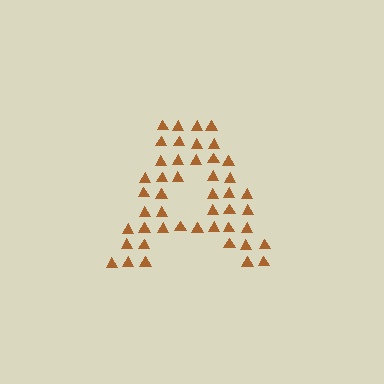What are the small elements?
The small elements are triangles.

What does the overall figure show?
The overall figure shows the letter A.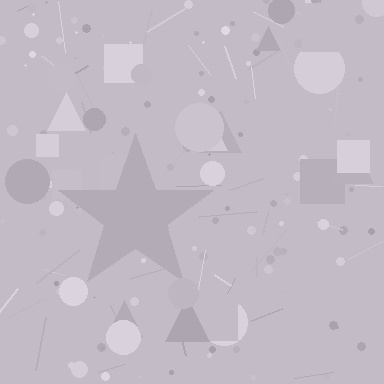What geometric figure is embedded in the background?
A star is embedded in the background.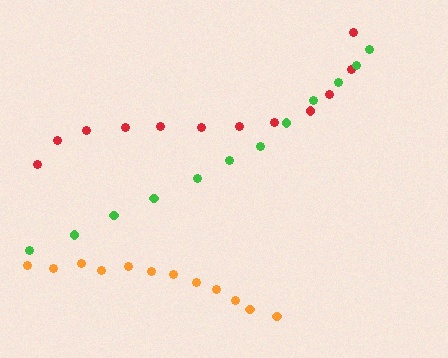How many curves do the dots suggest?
There are 3 distinct paths.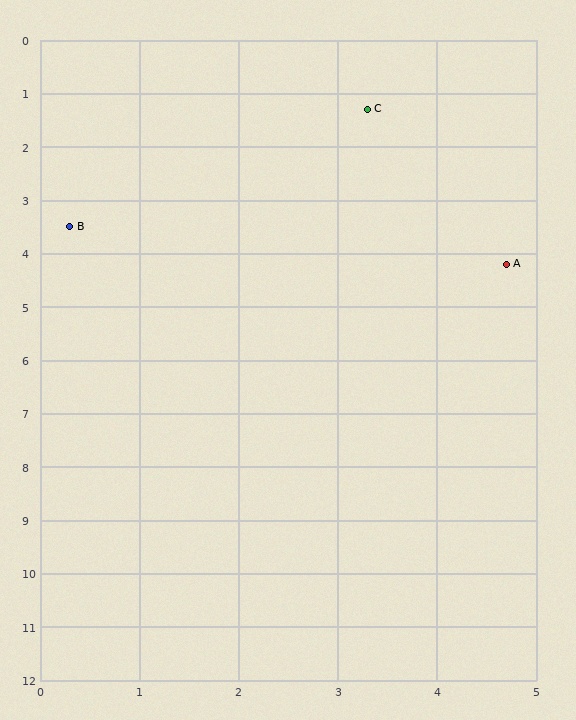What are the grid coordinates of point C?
Point C is at approximately (3.3, 1.3).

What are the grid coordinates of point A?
Point A is at approximately (4.7, 4.2).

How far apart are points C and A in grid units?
Points C and A are about 3.2 grid units apart.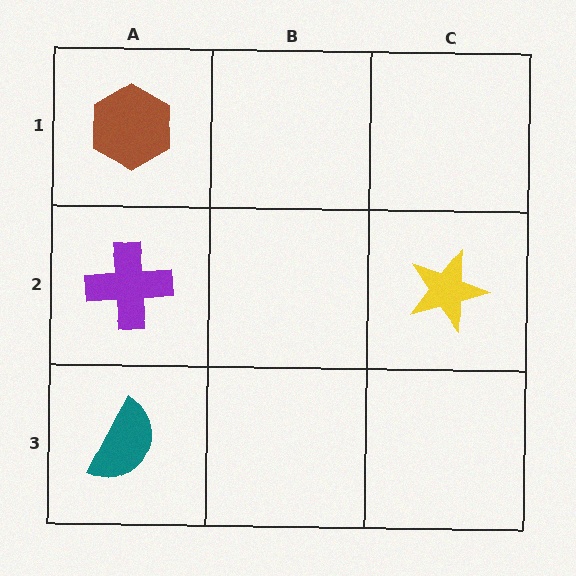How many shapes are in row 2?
2 shapes.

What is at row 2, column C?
A yellow star.